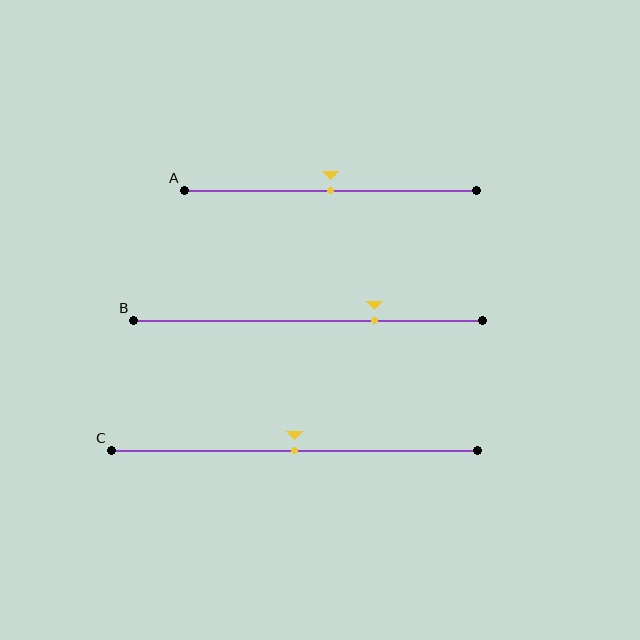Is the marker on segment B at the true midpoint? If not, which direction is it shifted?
No, the marker on segment B is shifted to the right by about 19% of the segment length.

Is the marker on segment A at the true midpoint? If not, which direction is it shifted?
Yes, the marker on segment A is at the true midpoint.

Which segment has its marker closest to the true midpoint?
Segment A has its marker closest to the true midpoint.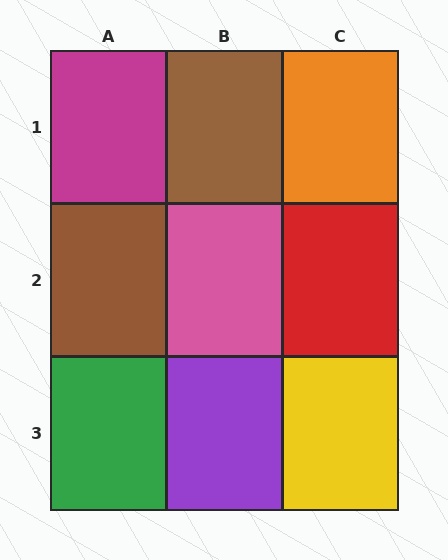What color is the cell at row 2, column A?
Brown.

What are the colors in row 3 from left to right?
Green, purple, yellow.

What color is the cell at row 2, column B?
Pink.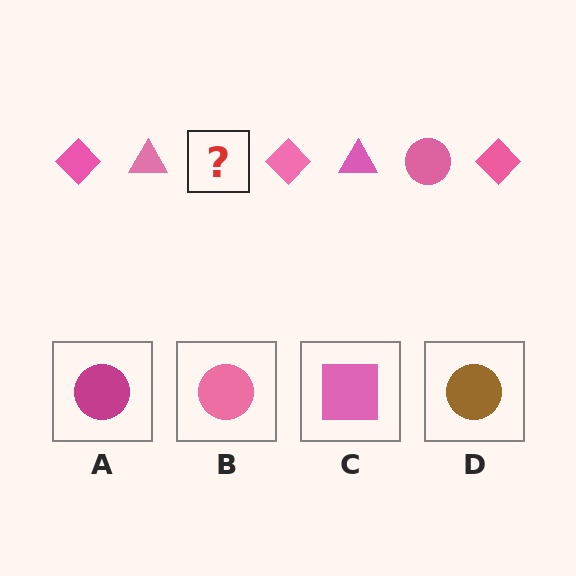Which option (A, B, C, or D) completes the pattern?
B.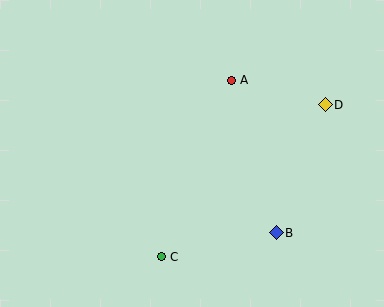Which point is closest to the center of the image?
Point A at (231, 80) is closest to the center.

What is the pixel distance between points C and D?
The distance between C and D is 224 pixels.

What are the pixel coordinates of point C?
Point C is at (161, 257).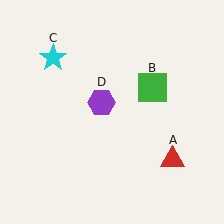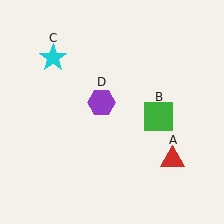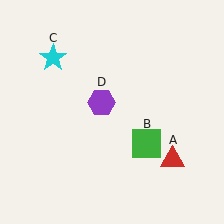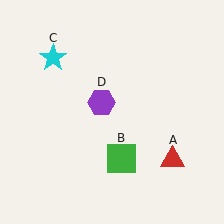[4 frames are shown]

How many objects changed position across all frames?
1 object changed position: green square (object B).